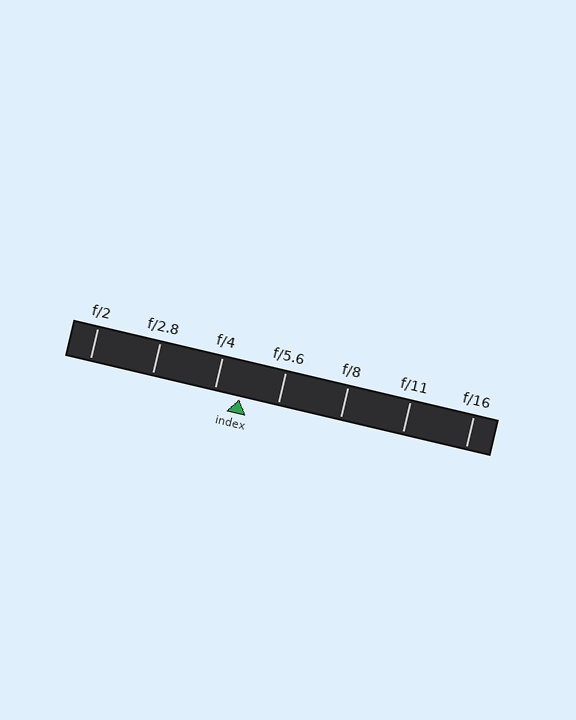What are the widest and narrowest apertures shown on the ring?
The widest aperture shown is f/2 and the narrowest is f/16.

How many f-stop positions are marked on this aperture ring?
There are 7 f-stop positions marked.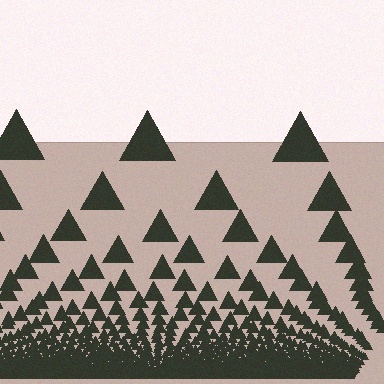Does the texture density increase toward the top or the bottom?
Density increases toward the bottom.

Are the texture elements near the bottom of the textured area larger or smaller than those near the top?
Smaller. The gradient is inverted — elements near the bottom are smaller and denser.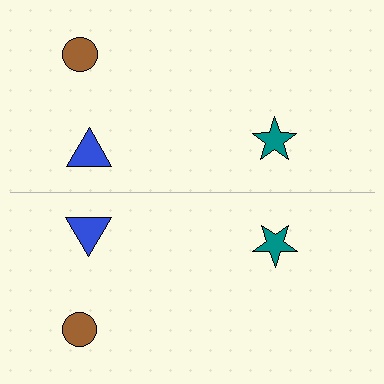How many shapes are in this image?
There are 6 shapes in this image.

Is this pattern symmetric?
Yes, this pattern has bilateral (reflection) symmetry.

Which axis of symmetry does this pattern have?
The pattern has a horizontal axis of symmetry running through the center of the image.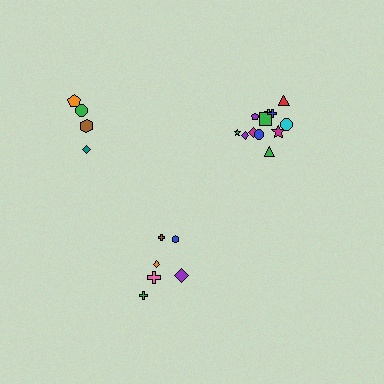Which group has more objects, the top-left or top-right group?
The top-right group.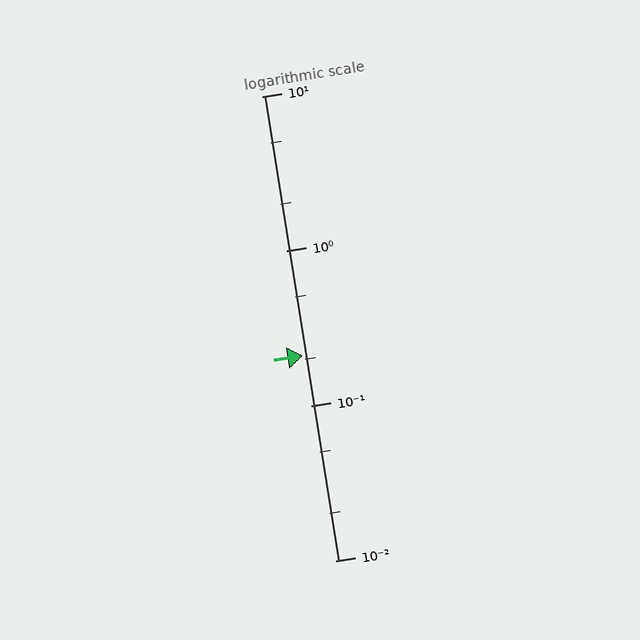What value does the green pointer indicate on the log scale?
The pointer indicates approximately 0.21.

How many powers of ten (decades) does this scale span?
The scale spans 3 decades, from 0.01 to 10.